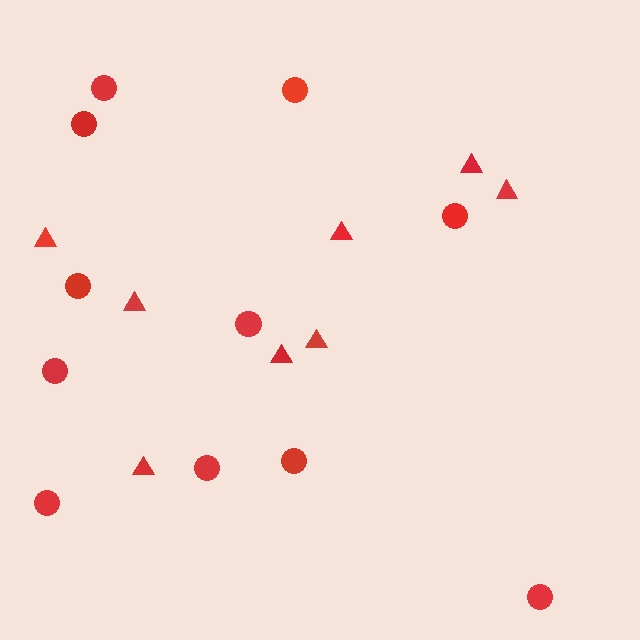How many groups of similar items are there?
There are 2 groups: one group of triangles (8) and one group of circles (11).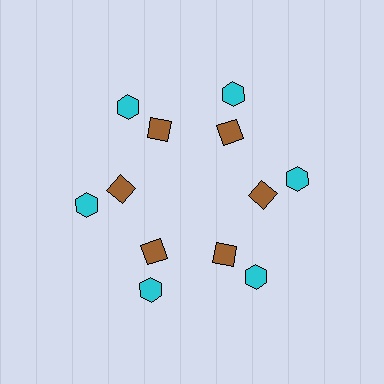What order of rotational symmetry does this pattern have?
This pattern has 6-fold rotational symmetry.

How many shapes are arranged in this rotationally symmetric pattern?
There are 12 shapes, arranged in 6 groups of 2.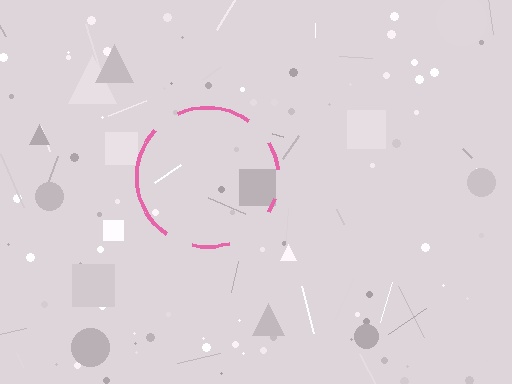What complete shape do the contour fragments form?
The contour fragments form a circle.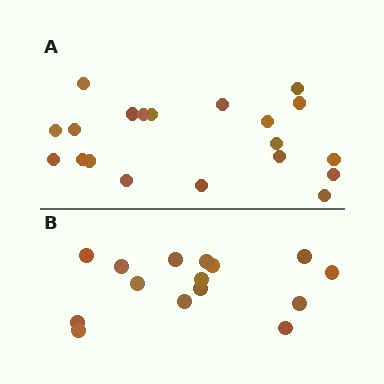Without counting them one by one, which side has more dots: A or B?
Region A (the top region) has more dots.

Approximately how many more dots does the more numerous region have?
Region A has about 5 more dots than region B.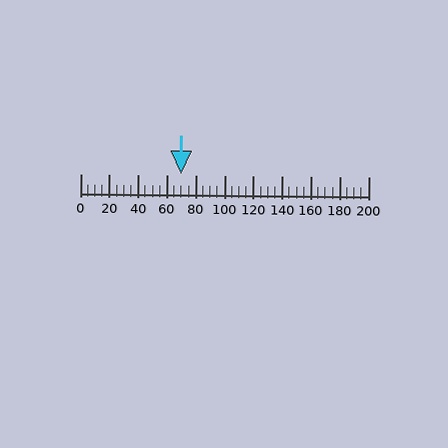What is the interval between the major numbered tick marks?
The major tick marks are spaced 20 units apart.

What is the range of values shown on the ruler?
The ruler shows values from 0 to 200.